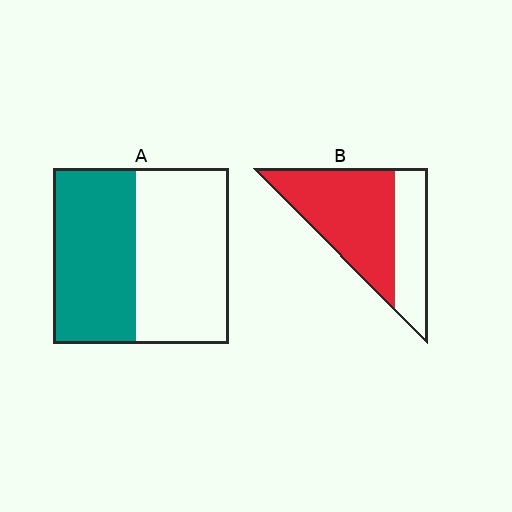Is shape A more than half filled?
Roughly half.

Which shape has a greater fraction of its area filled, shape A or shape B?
Shape B.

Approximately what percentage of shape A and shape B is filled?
A is approximately 45% and B is approximately 65%.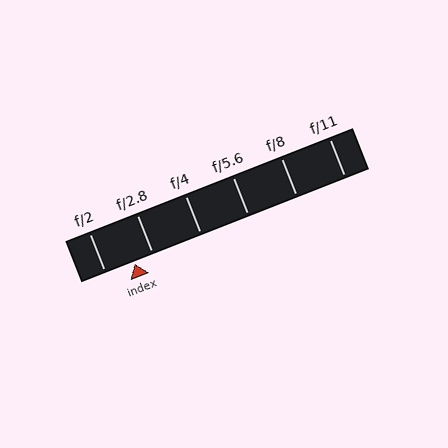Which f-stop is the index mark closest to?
The index mark is closest to f/2.8.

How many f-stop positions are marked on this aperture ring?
There are 6 f-stop positions marked.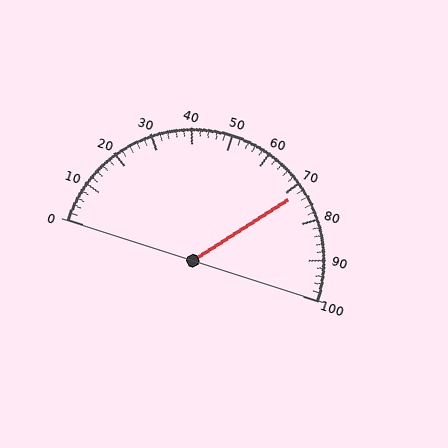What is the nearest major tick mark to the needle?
The nearest major tick mark is 70.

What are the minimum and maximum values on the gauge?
The gauge ranges from 0 to 100.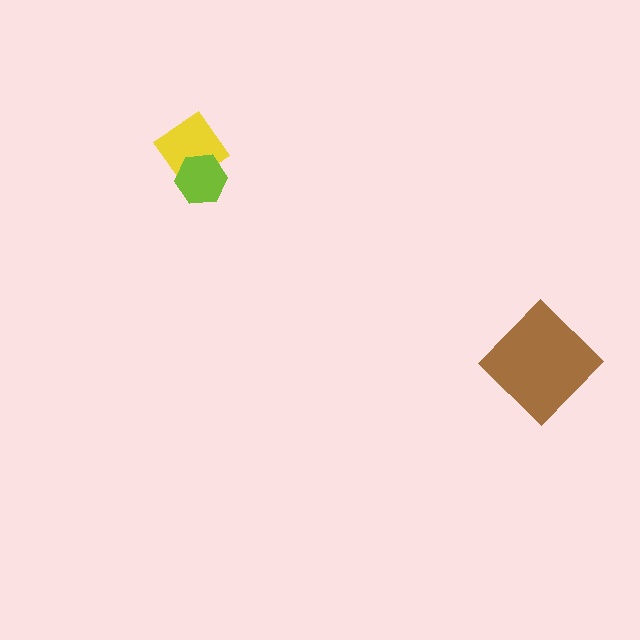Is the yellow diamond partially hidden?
Yes, it is partially covered by another shape.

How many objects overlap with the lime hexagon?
1 object overlaps with the lime hexagon.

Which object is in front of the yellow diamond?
The lime hexagon is in front of the yellow diamond.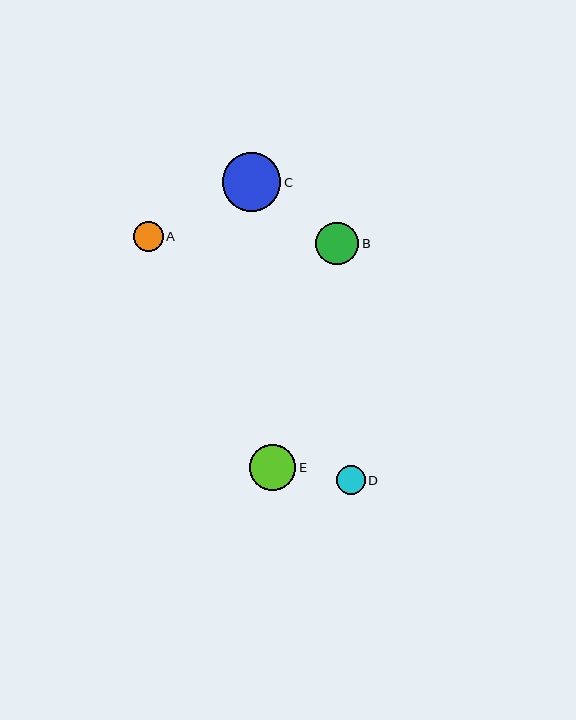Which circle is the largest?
Circle C is the largest with a size of approximately 59 pixels.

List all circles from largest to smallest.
From largest to smallest: C, E, B, A, D.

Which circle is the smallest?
Circle D is the smallest with a size of approximately 29 pixels.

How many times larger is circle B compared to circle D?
Circle B is approximately 1.5 times the size of circle D.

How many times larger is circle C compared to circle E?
Circle C is approximately 1.3 times the size of circle E.